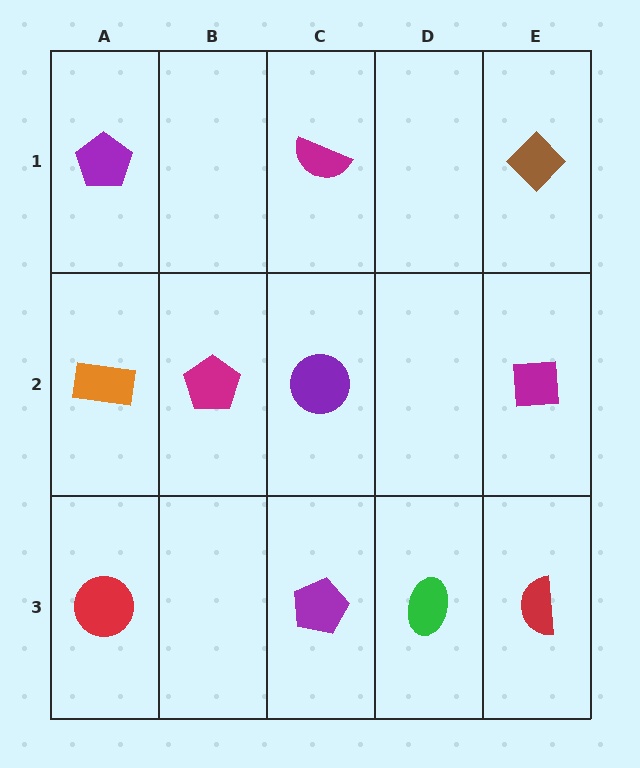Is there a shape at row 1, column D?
No, that cell is empty.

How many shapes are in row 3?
4 shapes.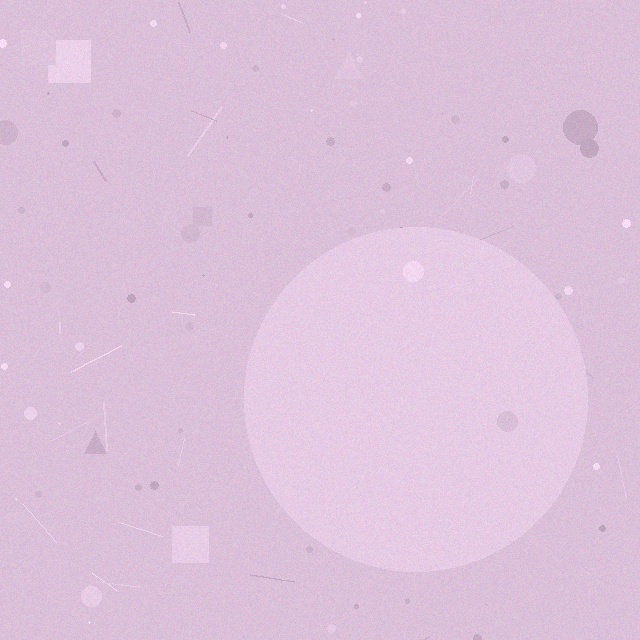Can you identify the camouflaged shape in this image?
The camouflaged shape is a circle.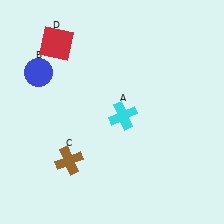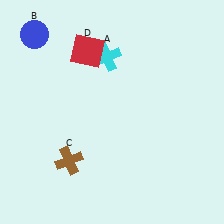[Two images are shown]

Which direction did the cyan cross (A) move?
The cyan cross (A) moved up.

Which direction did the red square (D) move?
The red square (D) moved right.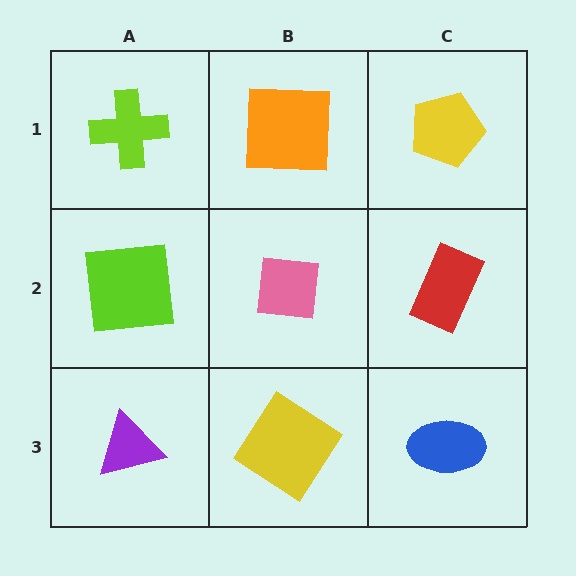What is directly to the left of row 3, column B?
A purple triangle.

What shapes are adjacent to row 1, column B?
A pink square (row 2, column B), a lime cross (row 1, column A), a yellow pentagon (row 1, column C).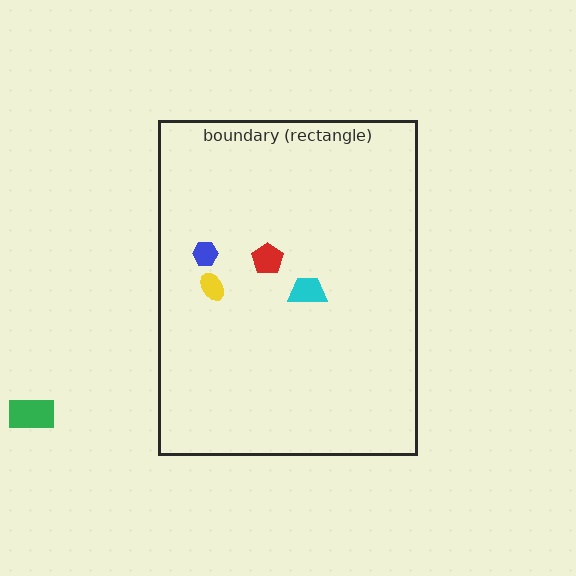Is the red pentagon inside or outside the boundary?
Inside.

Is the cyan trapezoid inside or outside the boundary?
Inside.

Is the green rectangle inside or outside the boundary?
Outside.